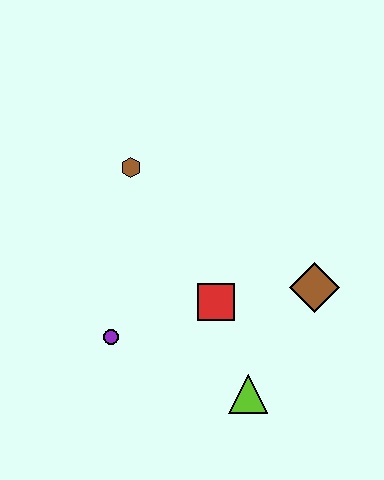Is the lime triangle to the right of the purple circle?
Yes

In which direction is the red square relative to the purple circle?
The red square is to the right of the purple circle.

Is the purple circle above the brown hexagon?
No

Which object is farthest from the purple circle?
The brown diamond is farthest from the purple circle.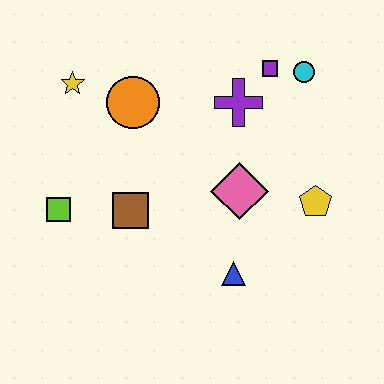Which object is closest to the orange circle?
The yellow star is closest to the orange circle.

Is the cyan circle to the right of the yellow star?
Yes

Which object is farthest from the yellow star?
The yellow pentagon is farthest from the yellow star.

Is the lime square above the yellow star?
No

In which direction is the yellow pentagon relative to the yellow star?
The yellow pentagon is to the right of the yellow star.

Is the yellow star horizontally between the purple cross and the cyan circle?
No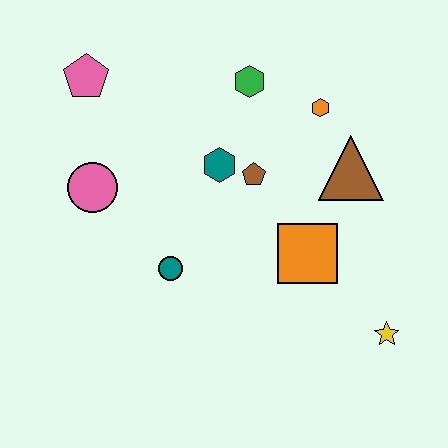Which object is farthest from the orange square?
The pink pentagon is farthest from the orange square.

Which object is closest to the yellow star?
The orange square is closest to the yellow star.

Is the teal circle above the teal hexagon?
No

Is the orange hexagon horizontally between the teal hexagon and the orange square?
No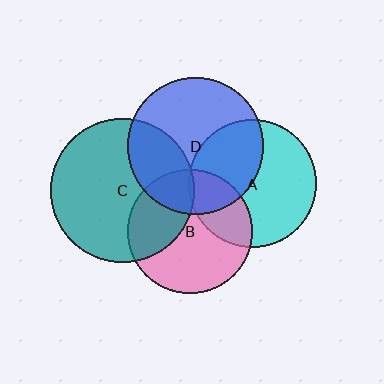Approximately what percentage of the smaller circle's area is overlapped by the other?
Approximately 25%.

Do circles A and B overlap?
Yes.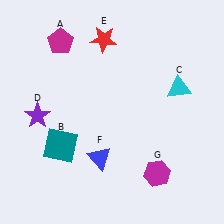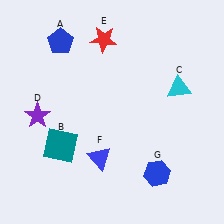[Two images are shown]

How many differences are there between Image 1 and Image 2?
There are 2 differences between the two images.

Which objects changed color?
A changed from magenta to blue. G changed from magenta to blue.